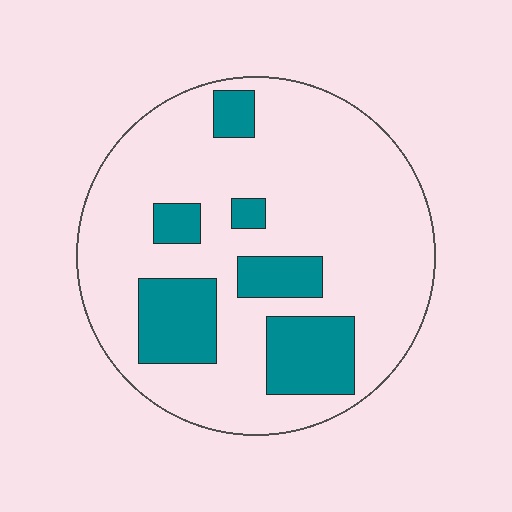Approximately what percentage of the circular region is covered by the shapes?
Approximately 20%.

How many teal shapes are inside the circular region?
6.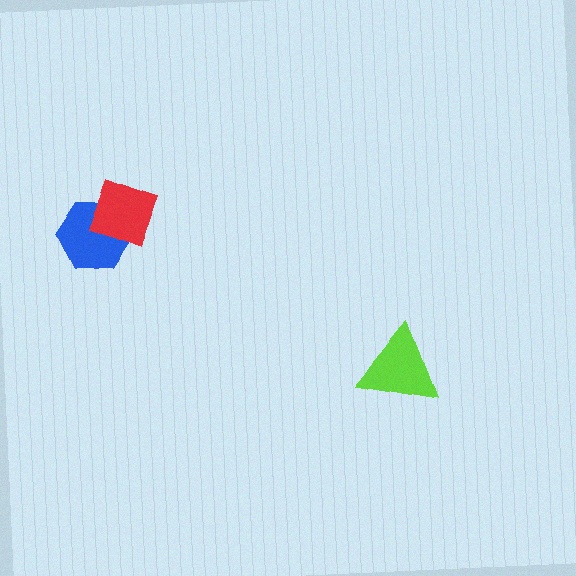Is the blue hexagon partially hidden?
Yes, it is partially covered by another shape.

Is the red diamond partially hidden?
No, no other shape covers it.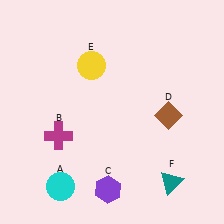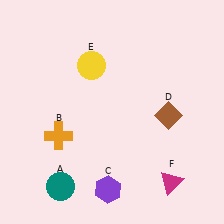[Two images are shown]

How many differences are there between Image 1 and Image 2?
There are 3 differences between the two images.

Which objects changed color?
A changed from cyan to teal. B changed from magenta to orange. F changed from teal to magenta.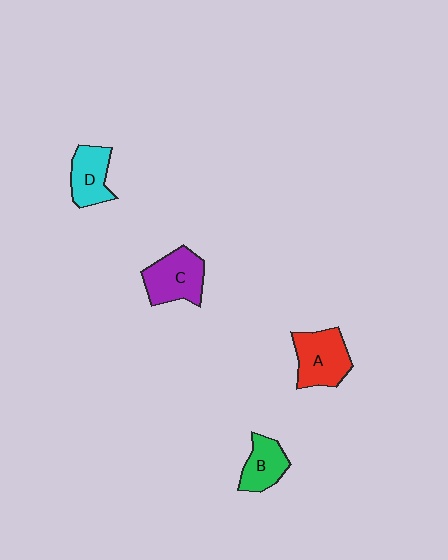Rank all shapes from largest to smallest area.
From largest to smallest: A (red), C (purple), D (cyan), B (green).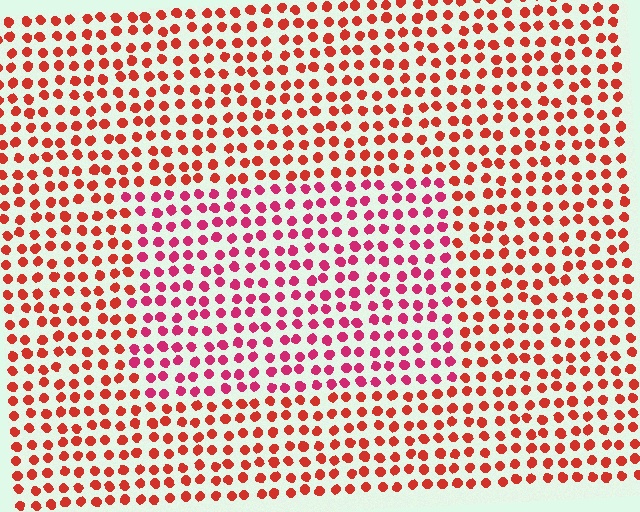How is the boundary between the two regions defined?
The boundary is defined purely by a slight shift in hue (about 30 degrees). Spacing, size, and orientation are identical on both sides.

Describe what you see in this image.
The image is filled with small red elements in a uniform arrangement. A rectangle-shaped region is visible where the elements are tinted to a slightly different hue, forming a subtle color boundary.